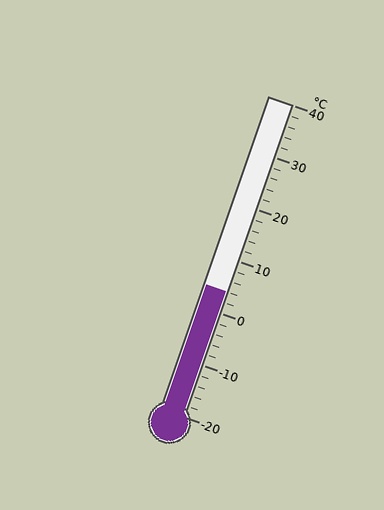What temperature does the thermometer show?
The thermometer shows approximately 4°C.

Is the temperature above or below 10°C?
The temperature is below 10°C.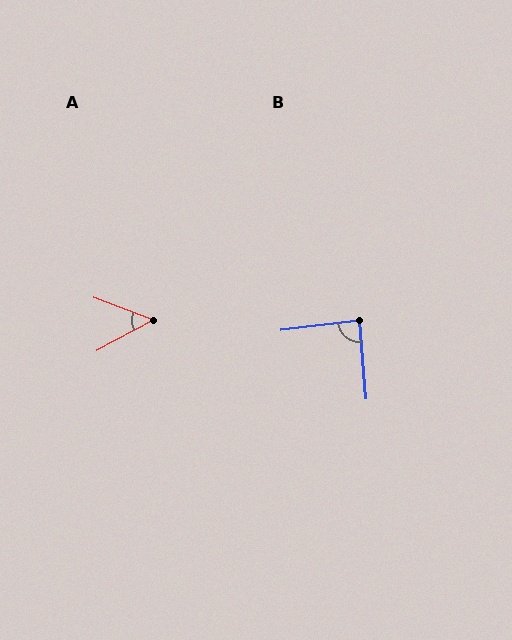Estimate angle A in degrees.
Approximately 49 degrees.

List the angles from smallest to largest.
A (49°), B (88°).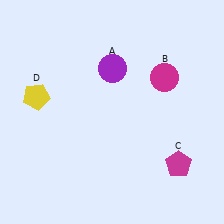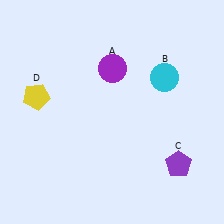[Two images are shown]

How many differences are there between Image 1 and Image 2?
There are 2 differences between the two images.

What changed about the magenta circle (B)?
In Image 1, B is magenta. In Image 2, it changed to cyan.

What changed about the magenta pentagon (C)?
In Image 1, C is magenta. In Image 2, it changed to purple.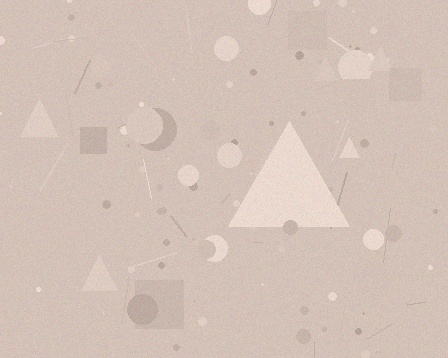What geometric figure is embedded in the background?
A triangle is embedded in the background.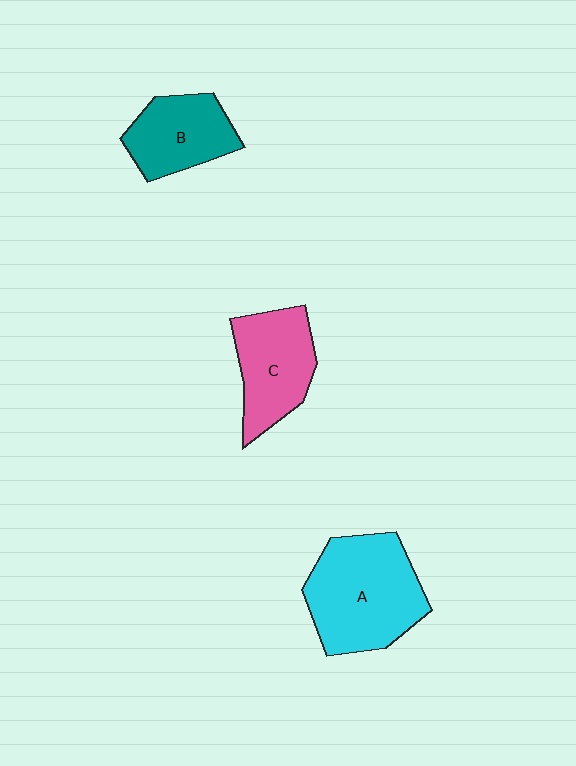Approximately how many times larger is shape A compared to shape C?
Approximately 1.4 times.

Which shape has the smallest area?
Shape B (teal).